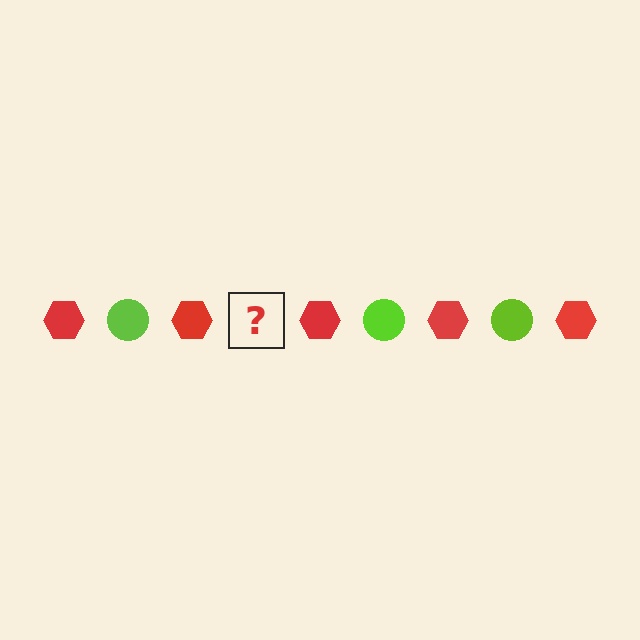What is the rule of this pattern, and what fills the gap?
The rule is that the pattern alternates between red hexagon and lime circle. The gap should be filled with a lime circle.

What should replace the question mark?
The question mark should be replaced with a lime circle.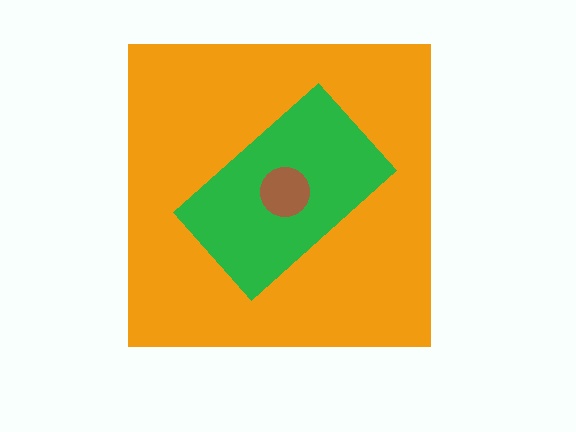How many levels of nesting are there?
3.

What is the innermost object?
The brown circle.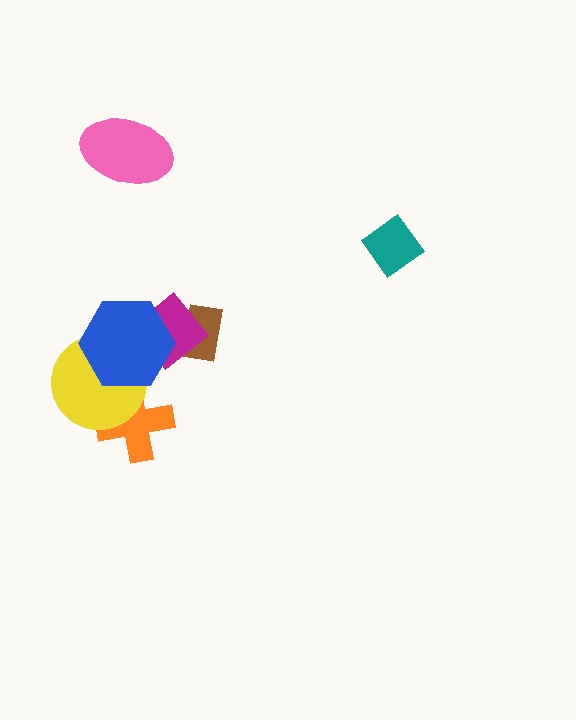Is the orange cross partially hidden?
Yes, it is partially covered by another shape.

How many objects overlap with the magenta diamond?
2 objects overlap with the magenta diamond.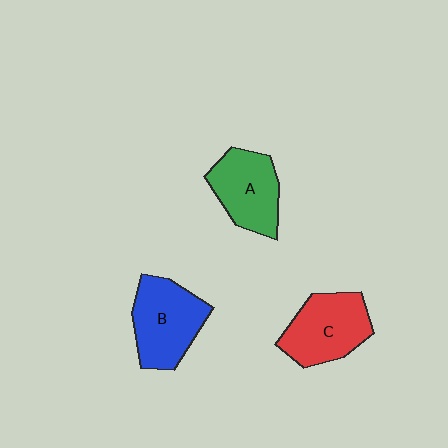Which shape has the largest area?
Shape B (blue).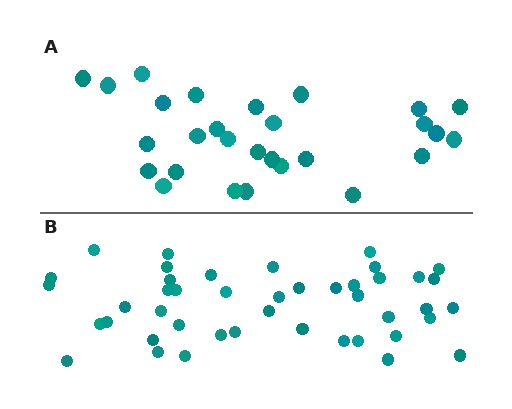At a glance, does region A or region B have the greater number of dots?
Region B (the bottom region) has more dots.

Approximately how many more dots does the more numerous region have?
Region B has approximately 15 more dots than region A.